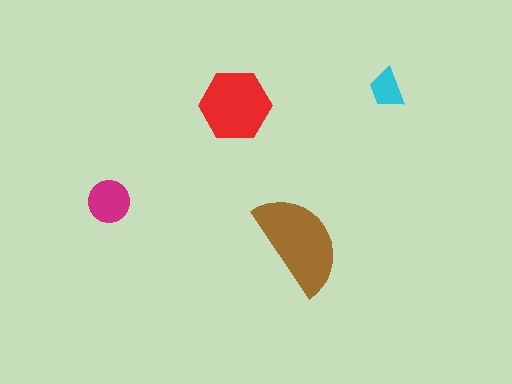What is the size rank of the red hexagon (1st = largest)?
2nd.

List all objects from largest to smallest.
The brown semicircle, the red hexagon, the magenta circle, the cyan trapezoid.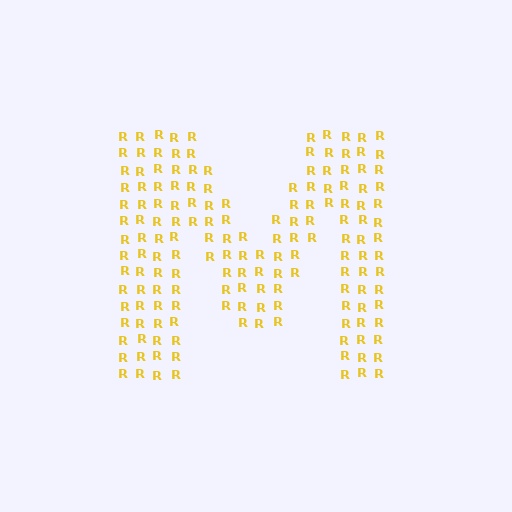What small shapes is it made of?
It is made of small letter R's.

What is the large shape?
The large shape is the letter M.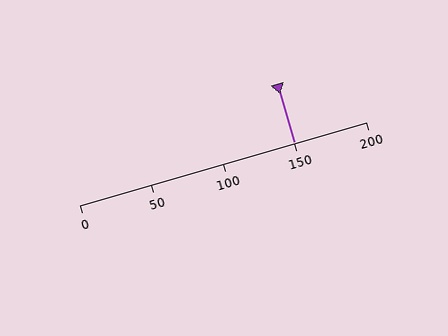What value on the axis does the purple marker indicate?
The marker indicates approximately 150.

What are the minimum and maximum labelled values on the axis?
The axis runs from 0 to 200.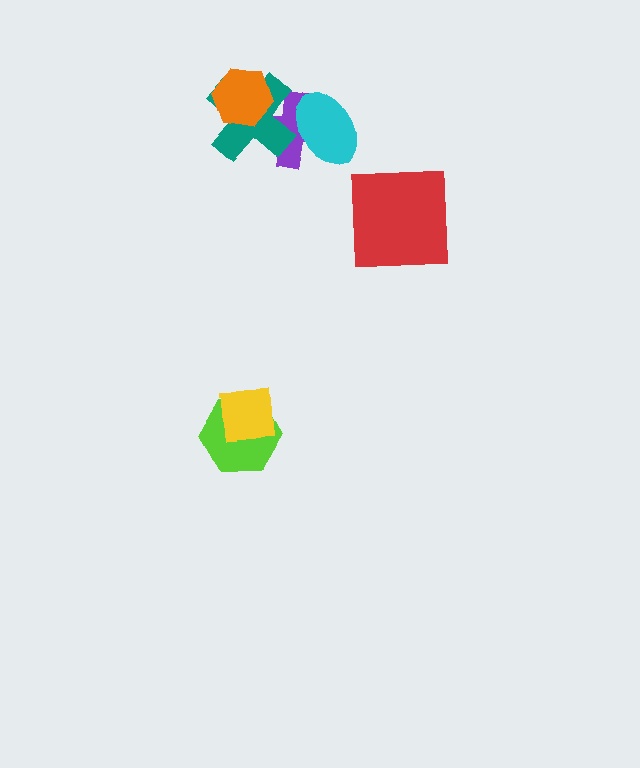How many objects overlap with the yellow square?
1 object overlaps with the yellow square.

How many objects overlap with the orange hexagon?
2 objects overlap with the orange hexagon.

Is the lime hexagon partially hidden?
Yes, it is partially covered by another shape.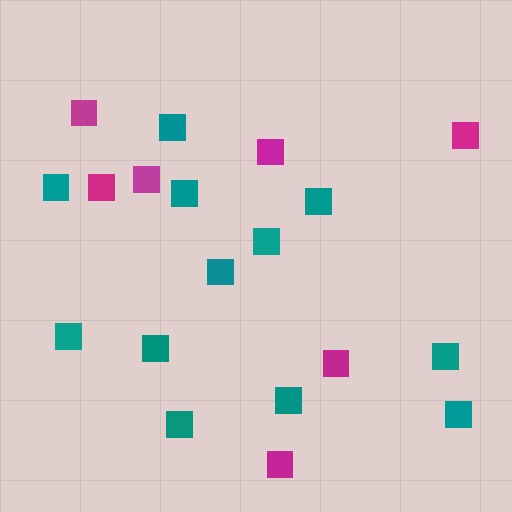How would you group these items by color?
There are 2 groups: one group of teal squares (12) and one group of magenta squares (7).